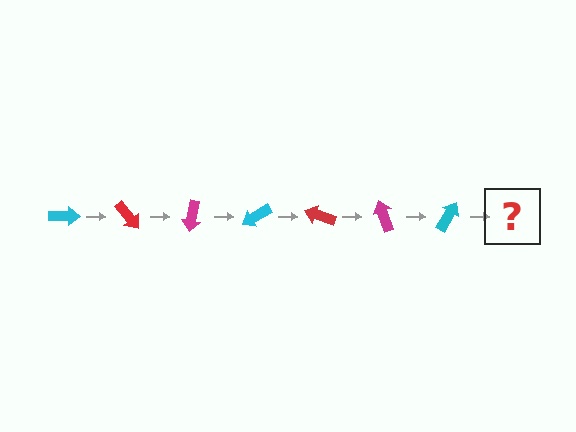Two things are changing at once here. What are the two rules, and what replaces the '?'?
The two rules are that it rotates 50 degrees each step and the color cycles through cyan, red, and magenta. The '?' should be a red arrow, rotated 350 degrees from the start.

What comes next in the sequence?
The next element should be a red arrow, rotated 350 degrees from the start.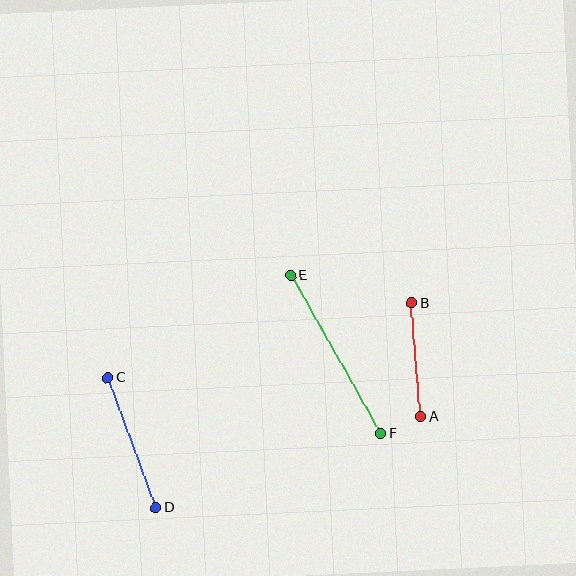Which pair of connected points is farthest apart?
Points E and F are farthest apart.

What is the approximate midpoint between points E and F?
The midpoint is at approximately (335, 355) pixels.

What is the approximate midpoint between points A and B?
The midpoint is at approximately (416, 360) pixels.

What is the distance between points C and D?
The distance is approximately 138 pixels.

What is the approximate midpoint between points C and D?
The midpoint is at approximately (132, 442) pixels.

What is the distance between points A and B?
The distance is approximately 114 pixels.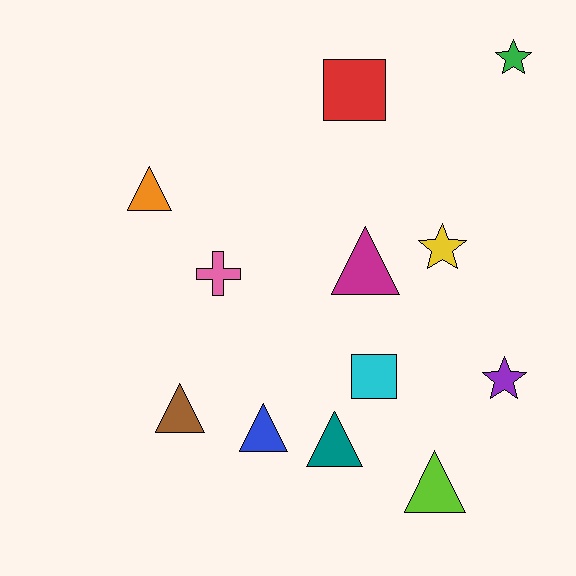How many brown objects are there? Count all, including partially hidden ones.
There is 1 brown object.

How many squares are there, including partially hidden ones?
There are 2 squares.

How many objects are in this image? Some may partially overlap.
There are 12 objects.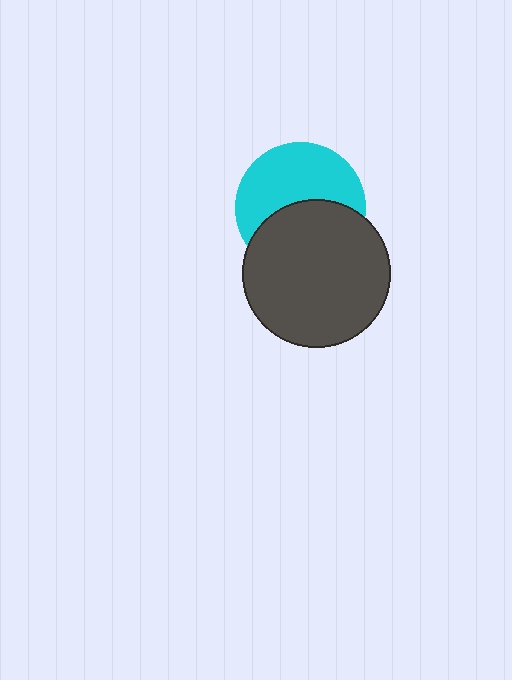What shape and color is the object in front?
The object in front is a dark gray circle.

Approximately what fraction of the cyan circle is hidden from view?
Roughly 47% of the cyan circle is hidden behind the dark gray circle.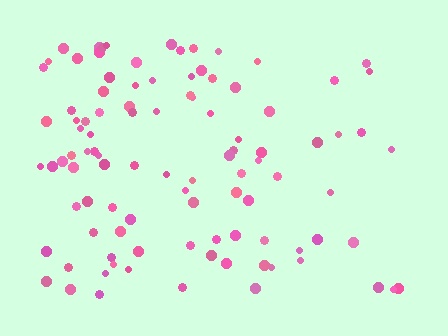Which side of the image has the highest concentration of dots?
The left.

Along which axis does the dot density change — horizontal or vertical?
Horizontal.